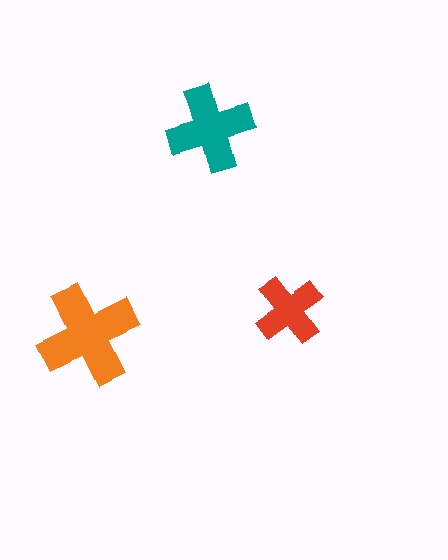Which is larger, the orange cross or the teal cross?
The orange one.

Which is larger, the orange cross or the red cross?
The orange one.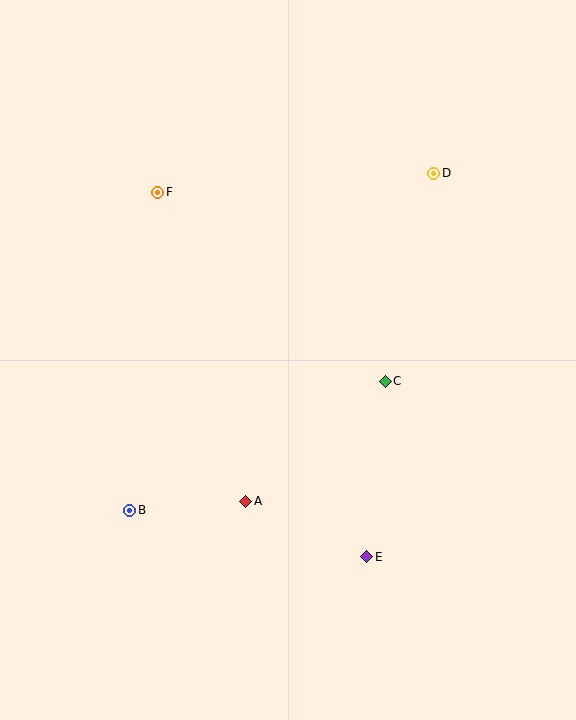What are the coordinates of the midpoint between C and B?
The midpoint between C and B is at (258, 446).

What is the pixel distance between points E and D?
The distance between E and D is 390 pixels.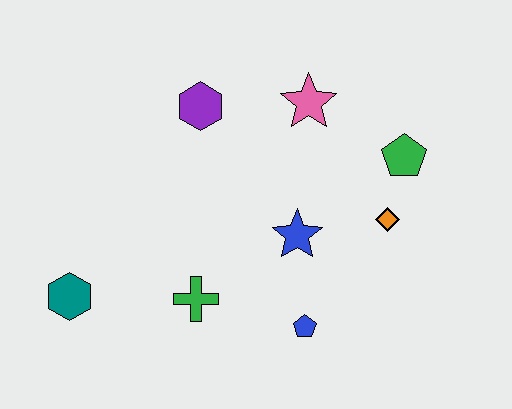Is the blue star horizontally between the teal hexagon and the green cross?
No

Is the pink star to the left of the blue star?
No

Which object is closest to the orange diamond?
The green pentagon is closest to the orange diamond.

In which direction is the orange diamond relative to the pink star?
The orange diamond is below the pink star.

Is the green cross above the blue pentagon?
Yes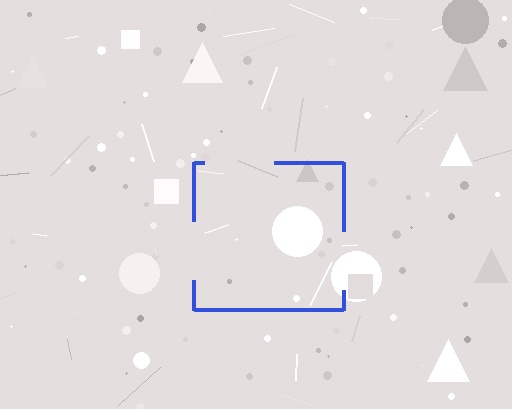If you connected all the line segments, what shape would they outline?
They would outline a square.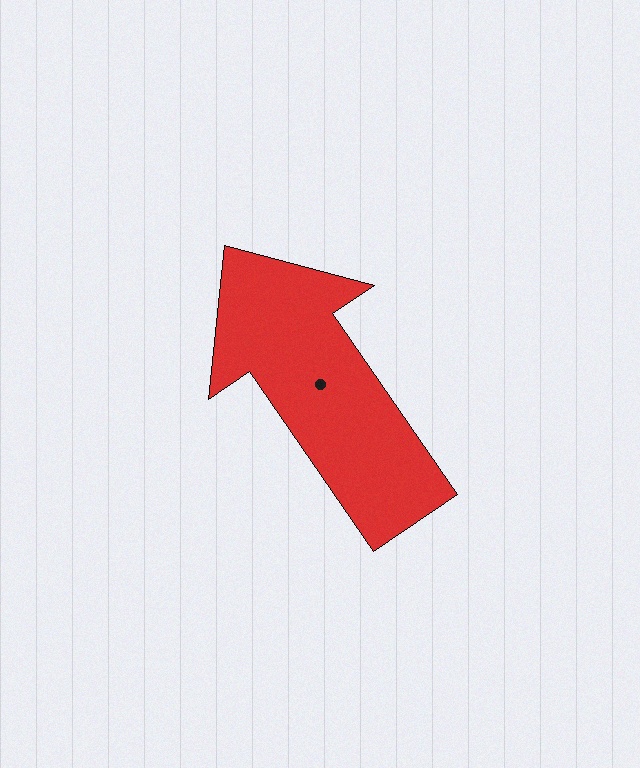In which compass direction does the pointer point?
Northwest.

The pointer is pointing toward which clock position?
Roughly 11 o'clock.